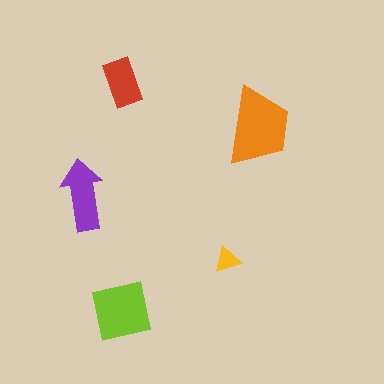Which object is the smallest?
The yellow triangle.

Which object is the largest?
The orange trapezoid.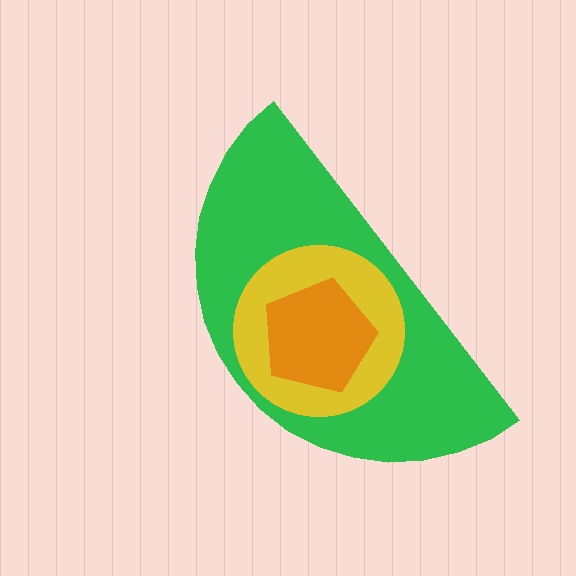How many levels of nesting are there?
3.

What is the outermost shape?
The green semicircle.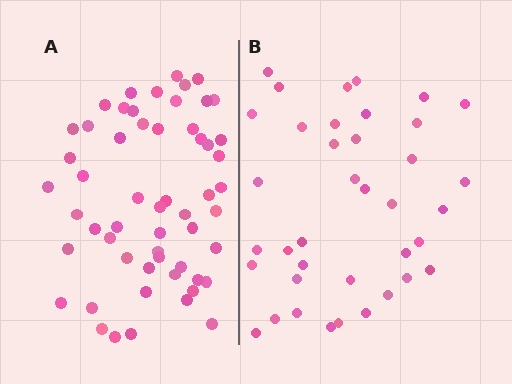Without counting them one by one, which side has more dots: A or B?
Region A (the left region) has more dots.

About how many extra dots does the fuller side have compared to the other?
Region A has approximately 20 more dots than region B.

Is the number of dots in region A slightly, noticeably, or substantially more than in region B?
Region A has substantially more. The ratio is roughly 1.5 to 1.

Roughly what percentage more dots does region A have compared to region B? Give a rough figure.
About 45% more.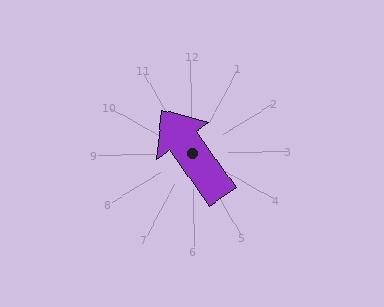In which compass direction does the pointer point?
Northwest.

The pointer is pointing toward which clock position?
Roughly 11 o'clock.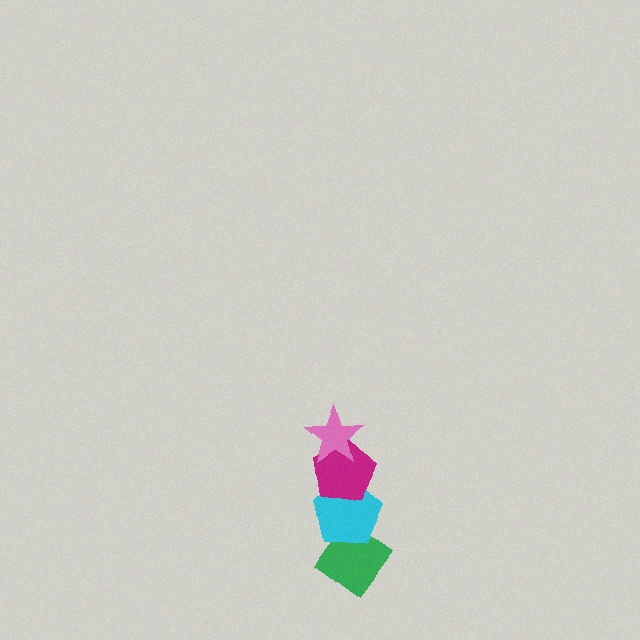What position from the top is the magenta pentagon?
The magenta pentagon is 2nd from the top.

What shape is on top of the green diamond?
The cyan pentagon is on top of the green diamond.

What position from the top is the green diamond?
The green diamond is 4th from the top.